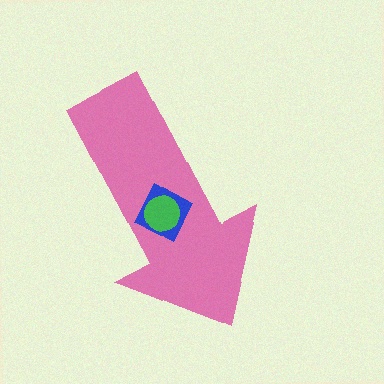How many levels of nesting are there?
3.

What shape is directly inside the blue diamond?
The green circle.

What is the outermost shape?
The pink arrow.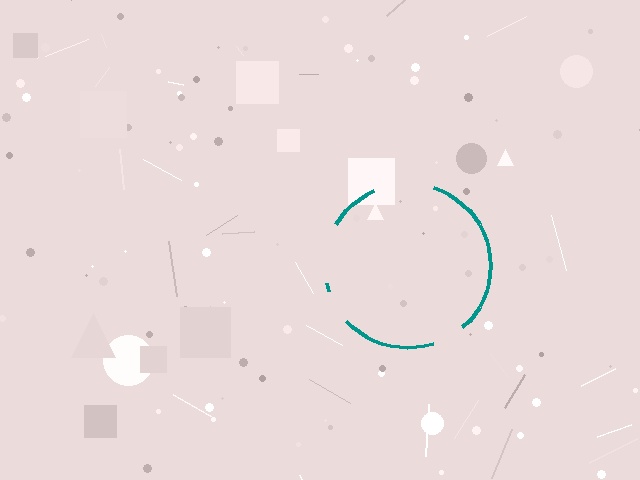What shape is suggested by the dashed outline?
The dashed outline suggests a circle.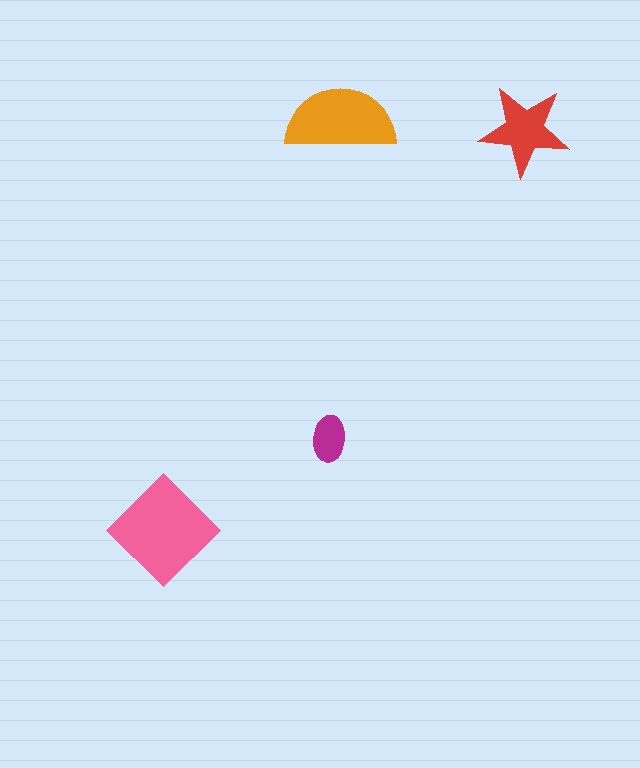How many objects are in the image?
There are 4 objects in the image.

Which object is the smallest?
The magenta ellipse.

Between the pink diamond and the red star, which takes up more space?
The pink diamond.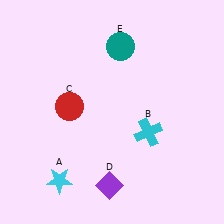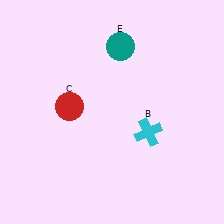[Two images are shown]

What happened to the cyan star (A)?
The cyan star (A) was removed in Image 2. It was in the bottom-left area of Image 1.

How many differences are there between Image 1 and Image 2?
There are 2 differences between the two images.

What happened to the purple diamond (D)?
The purple diamond (D) was removed in Image 2. It was in the bottom-left area of Image 1.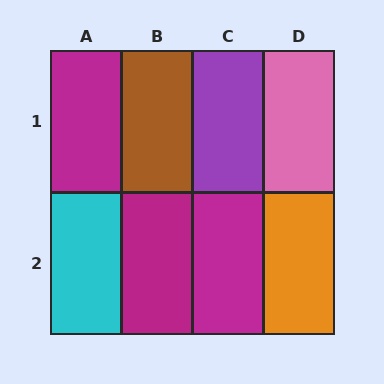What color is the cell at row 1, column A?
Magenta.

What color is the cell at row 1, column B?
Brown.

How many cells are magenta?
3 cells are magenta.